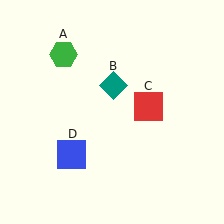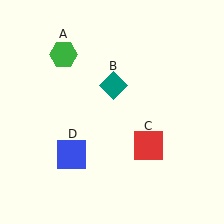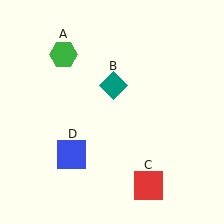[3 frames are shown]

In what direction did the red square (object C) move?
The red square (object C) moved down.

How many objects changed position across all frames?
1 object changed position: red square (object C).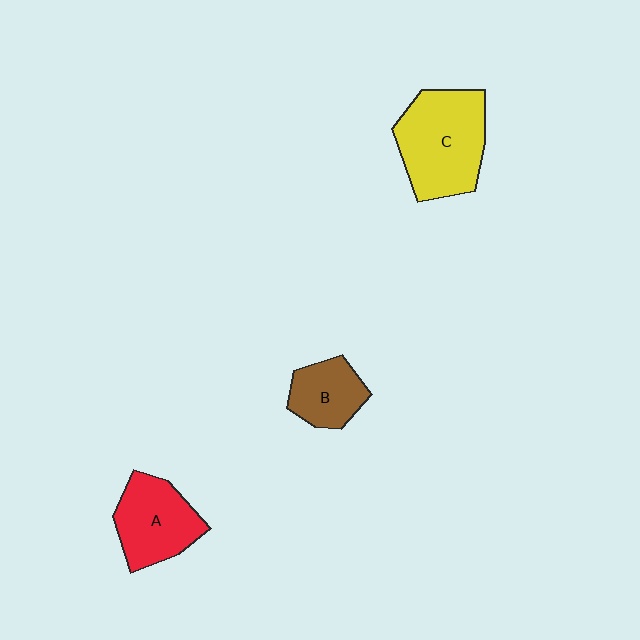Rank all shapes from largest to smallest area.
From largest to smallest: C (yellow), A (red), B (brown).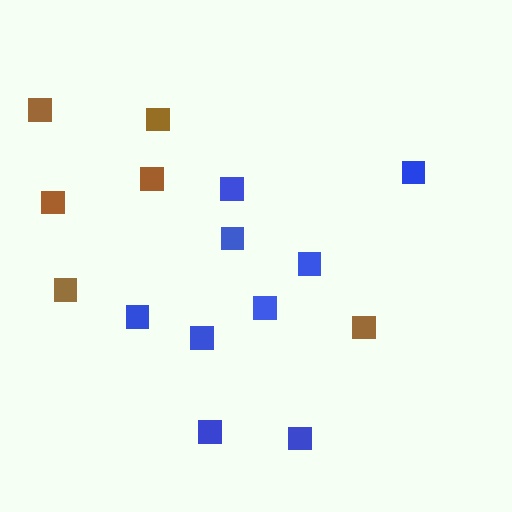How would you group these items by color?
There are 2 groups: one group of brown squares (6) and one group of blue squares (9).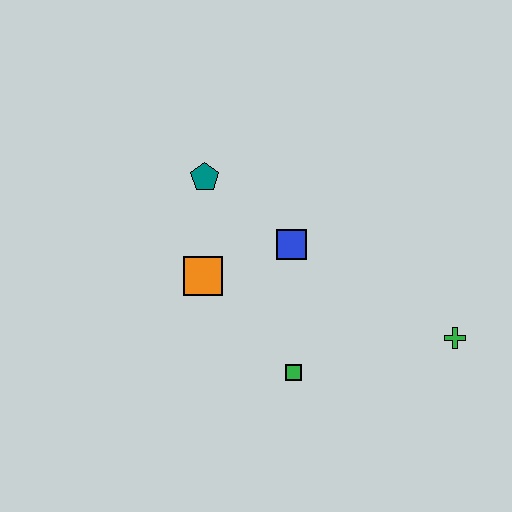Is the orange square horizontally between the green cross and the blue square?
No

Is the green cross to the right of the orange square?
Yes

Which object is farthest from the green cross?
The teal pentagon is farthest from the green cross.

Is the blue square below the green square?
No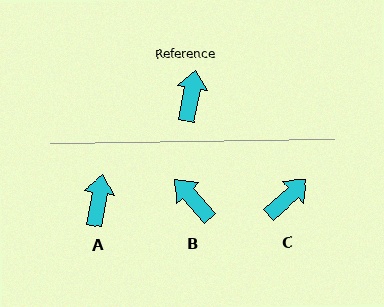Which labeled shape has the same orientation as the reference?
A.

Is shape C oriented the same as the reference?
No, it is off by about 38 degrees.